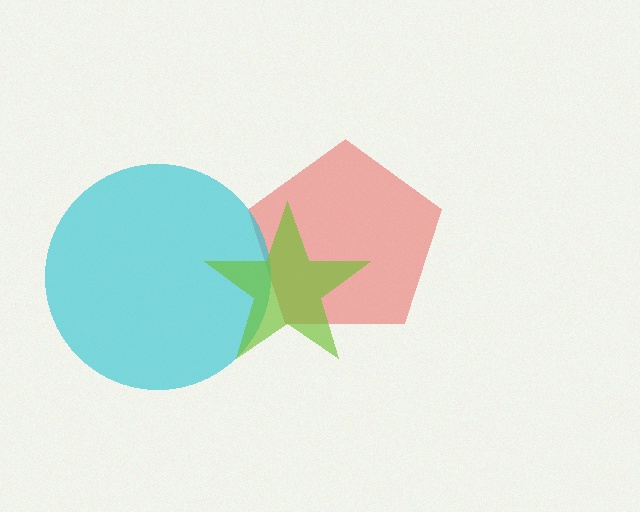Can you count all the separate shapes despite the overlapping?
Yes, there are 3 separate shapes.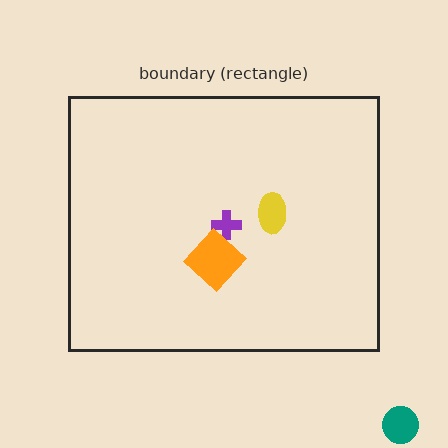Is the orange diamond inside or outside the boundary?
Inside.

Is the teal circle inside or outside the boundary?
Outside.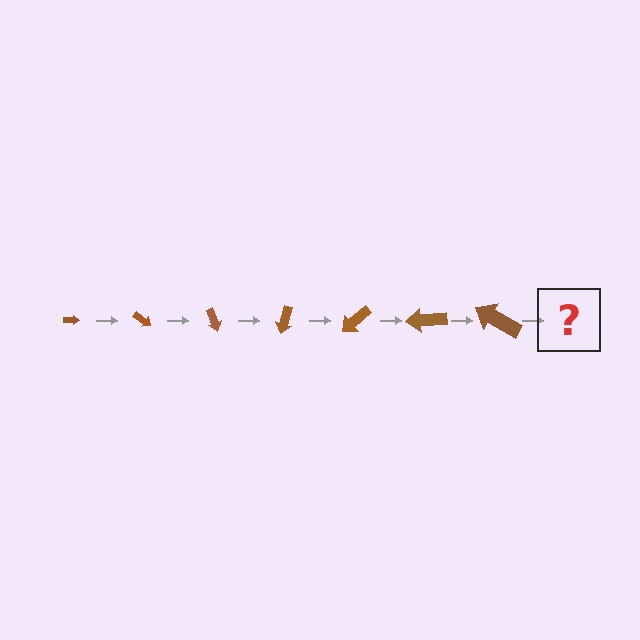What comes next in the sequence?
The next element should be an arrow, larger than the previous one and rotated 245 degrees from the start.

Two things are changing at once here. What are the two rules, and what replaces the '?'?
The two rules are that the arrow grows larger each step and it rotates 35 degrees each step. The '?' should be an arrow, larger than the previous one and rotated 245 degrees from the start.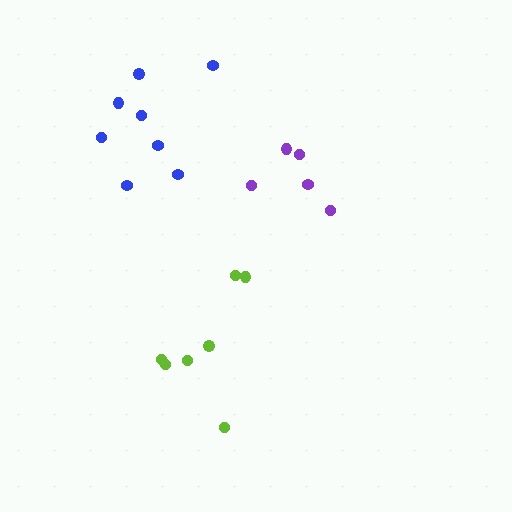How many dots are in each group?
Group 1: 8 dots, Group 2: 7 dots, Group 3: 5 dots (20 total).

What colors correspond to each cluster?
The clusters are colored: blue, lime, purple.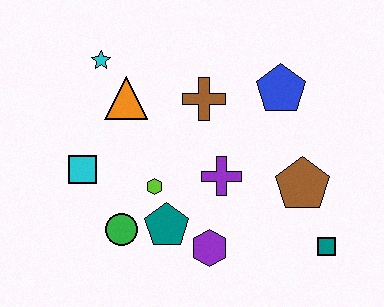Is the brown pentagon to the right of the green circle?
Yes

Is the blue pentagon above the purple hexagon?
Yes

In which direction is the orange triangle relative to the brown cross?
The orange triangle is to the left of the brown cross.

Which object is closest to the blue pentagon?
The brown cross is closest to the blue pentagon.